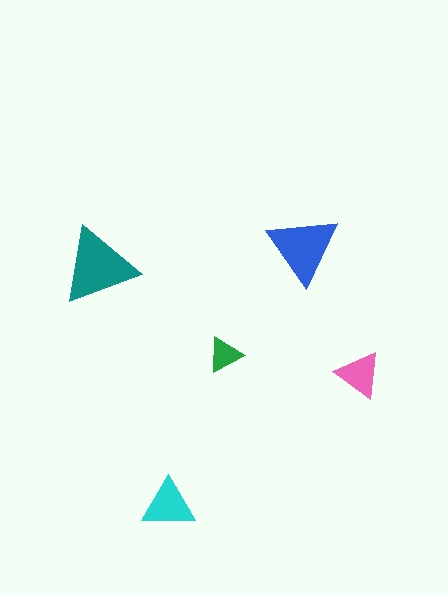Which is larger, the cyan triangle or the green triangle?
The cyan one.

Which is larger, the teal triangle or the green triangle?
The teal one.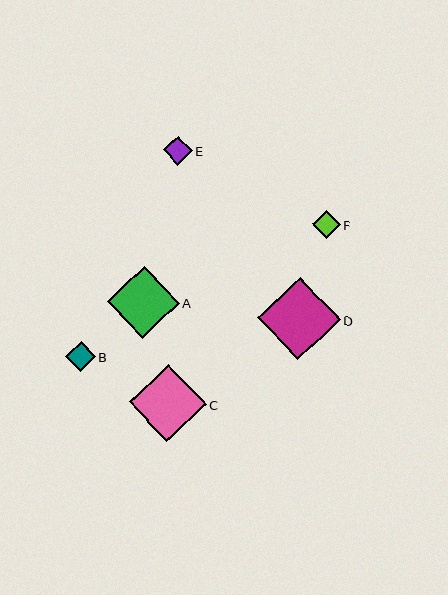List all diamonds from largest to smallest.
From largest to smallest: D, C, A, B, E, F.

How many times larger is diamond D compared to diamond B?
Diamond D is approximately 2.8 times the size of diamond B.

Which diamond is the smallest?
Diamond F is the smallest with a size of approximately 28 pixels.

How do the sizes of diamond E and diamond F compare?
Diamond E and diamond F are approximately the same size.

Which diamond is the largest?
Diamond D is the largest with a size of approximately 83 pixels.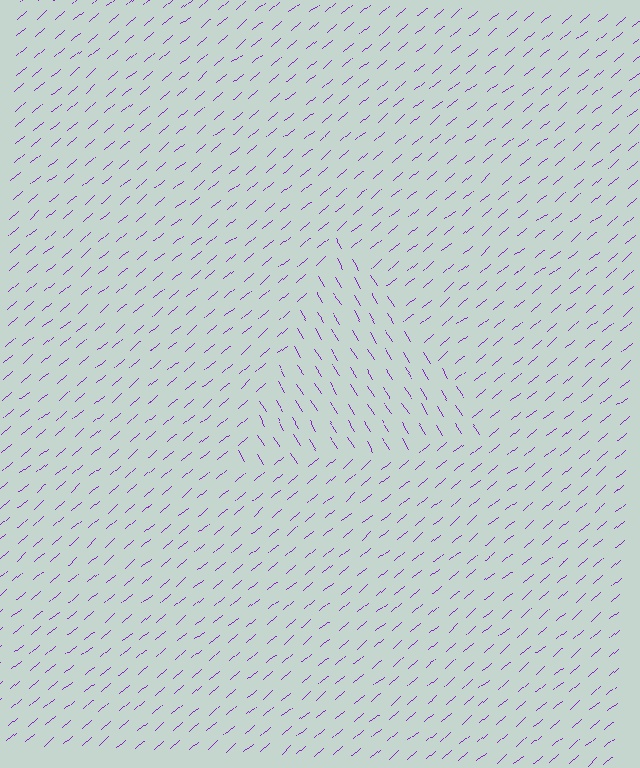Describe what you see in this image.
The image is filled with small purple line segments. A triangle region in the image has lines oriented differently from the surrounding lines, creating a visible texture boundary.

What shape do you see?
I see a triangle.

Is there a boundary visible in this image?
Yes, there is a texture boundary formed by a change in line orientation.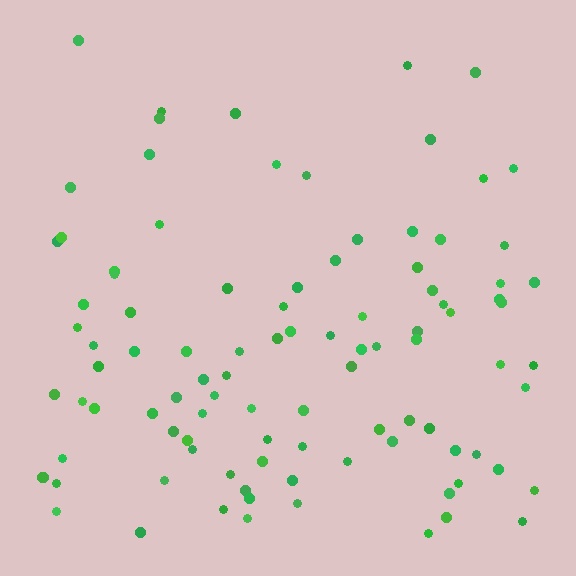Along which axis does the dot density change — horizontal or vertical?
Vertical.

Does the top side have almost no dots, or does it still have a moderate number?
Still a moderate number, just noticeably fewer than the bottom.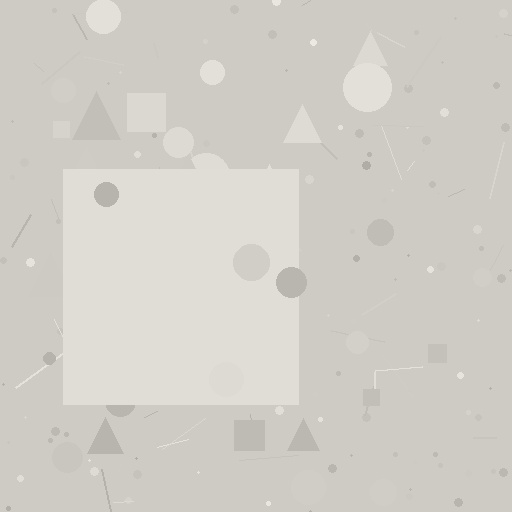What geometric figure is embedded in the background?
A square is embedded in the background.